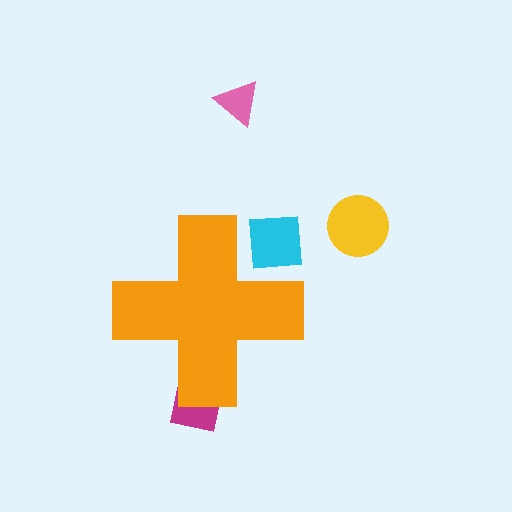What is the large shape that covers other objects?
An orange cross.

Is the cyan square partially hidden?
Yes, the cyan square is partially hidden behind the orange cross.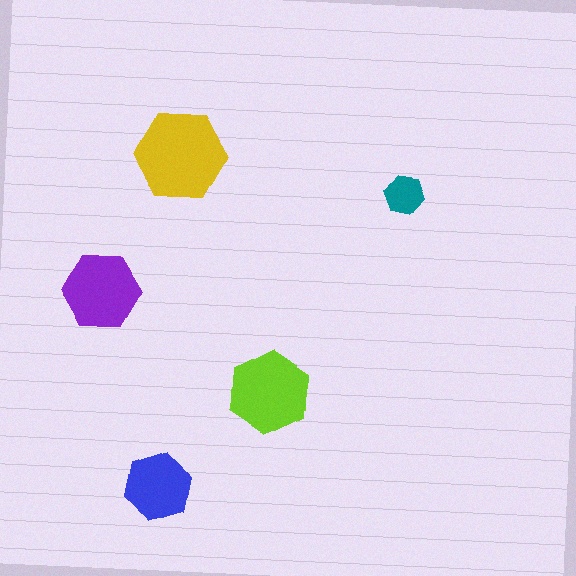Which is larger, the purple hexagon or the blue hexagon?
The purple one.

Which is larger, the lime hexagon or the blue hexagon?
The lime one.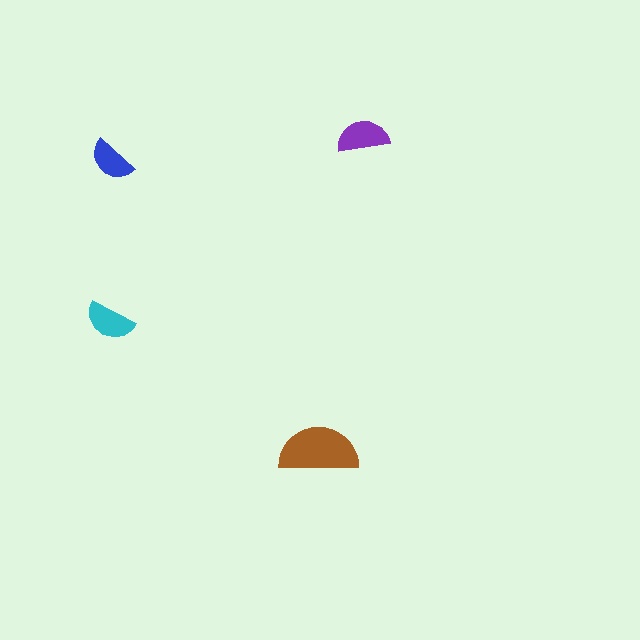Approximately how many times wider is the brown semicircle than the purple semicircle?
About 1.5 times wider.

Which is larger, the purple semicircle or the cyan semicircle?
The purple one.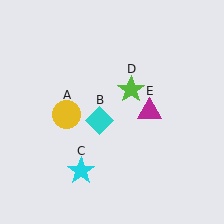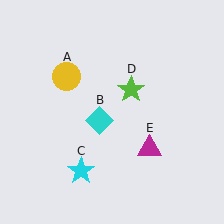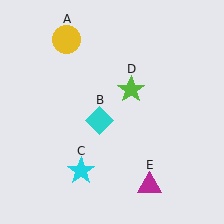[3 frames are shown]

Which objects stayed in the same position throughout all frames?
Cyan diamond (object B) and cyan star (object C) and lime star (object D) remained stationary.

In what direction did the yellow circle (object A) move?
The yellow circle (object A) moved up.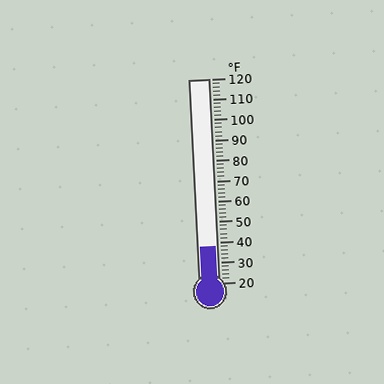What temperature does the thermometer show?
The thermometer shows approximately 38°F.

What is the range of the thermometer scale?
The thermometer scale ranges from 20°F to 120°F.